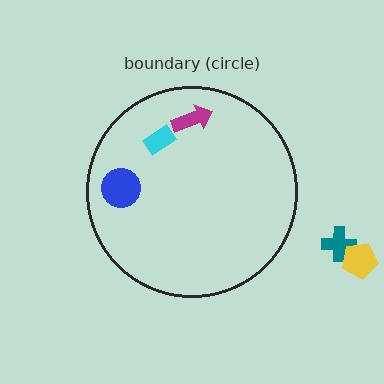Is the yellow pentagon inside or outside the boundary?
Outside.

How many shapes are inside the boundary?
3 inside, 2 outside.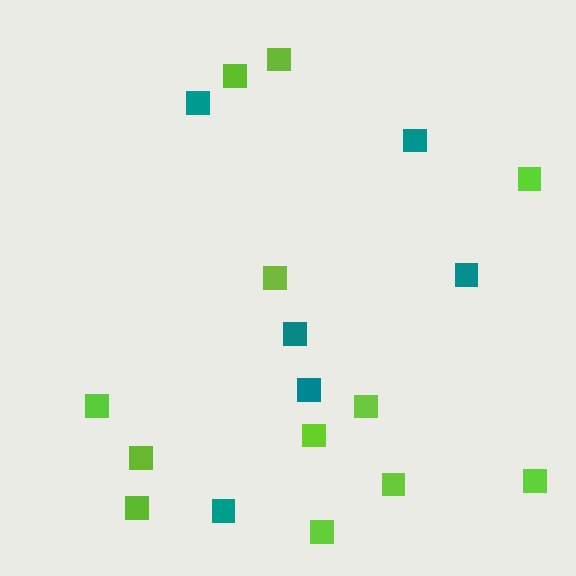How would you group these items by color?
There are 2 groups: one group of lime squares (12) and one group of teal squares (6).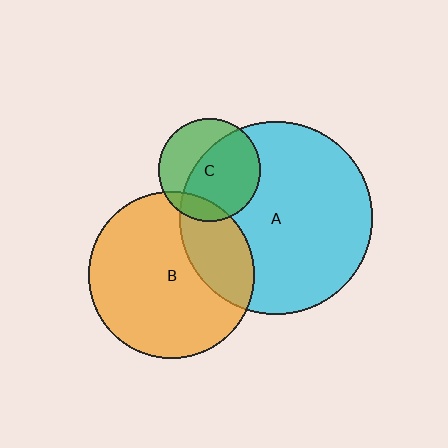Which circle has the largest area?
Circle A (cyan).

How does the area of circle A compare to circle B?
Approximately 1.3 times.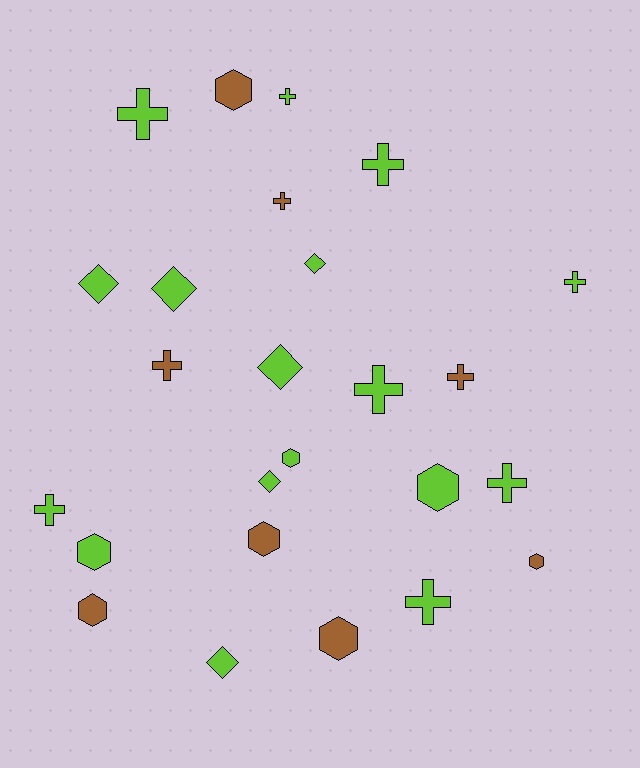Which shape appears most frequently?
Cross, with 11 objects.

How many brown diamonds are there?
There are no brown diamonds.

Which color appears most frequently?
Lime, with 17 objects.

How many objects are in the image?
There are 25 objects.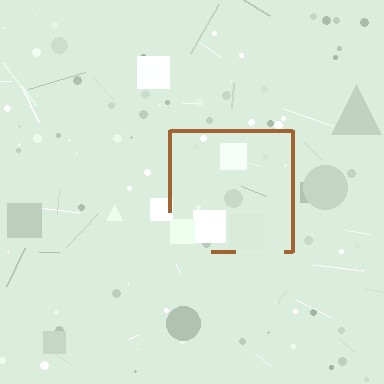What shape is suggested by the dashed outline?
The dashed outline suggests a square.